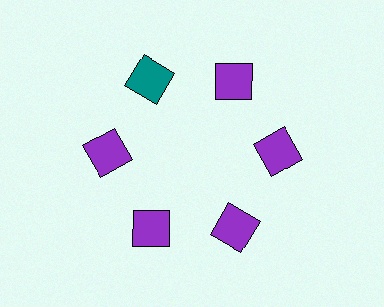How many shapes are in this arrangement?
There are 6 shapes arranged in a ring pattern.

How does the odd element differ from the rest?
It has a different color: teal instead of purple.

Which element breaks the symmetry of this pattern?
The teal square at roughly the 11 o'clock position breaks the symmetry. All other shapes are purple squares.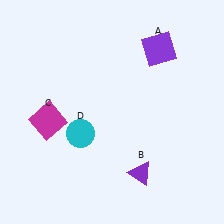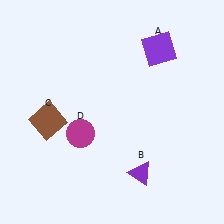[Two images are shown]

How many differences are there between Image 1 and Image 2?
There are 2 differences between the two images.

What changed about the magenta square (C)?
In Image 1, C is magenta. In Image 2, it changed to brown.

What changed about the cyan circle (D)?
In Image 1, D is cyan. In Image 2, it changed to magenta.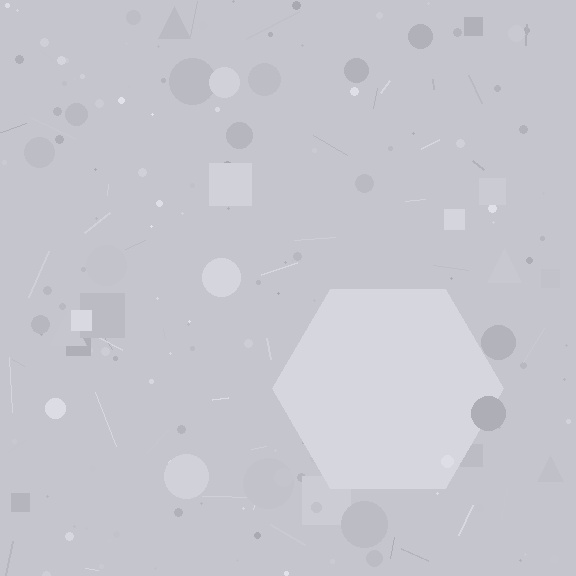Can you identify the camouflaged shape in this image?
The camouflaged shape is a hexagon.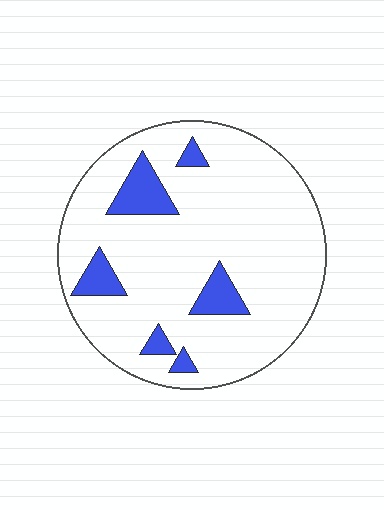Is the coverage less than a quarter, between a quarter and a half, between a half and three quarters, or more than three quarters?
Less than a quarter.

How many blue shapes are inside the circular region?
6.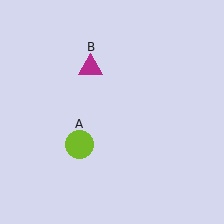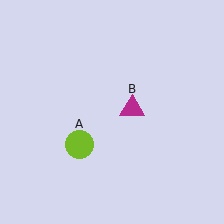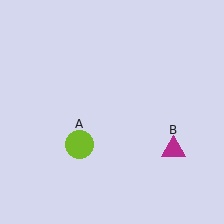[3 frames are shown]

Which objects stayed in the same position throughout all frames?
Lime circle (object A) remained stationary.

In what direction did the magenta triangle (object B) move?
The magenta triangle (object B) moved down and to the right.